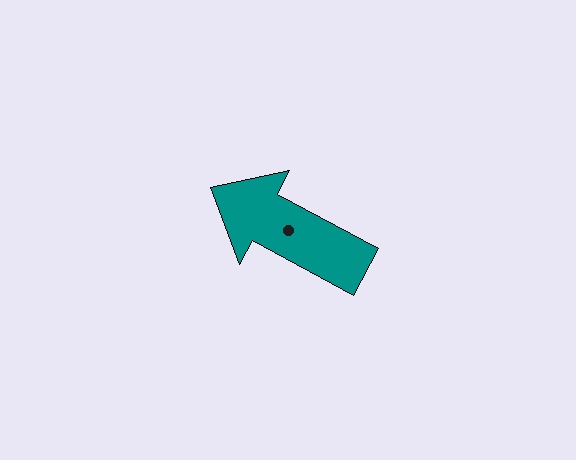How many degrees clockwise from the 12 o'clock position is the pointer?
Approximately 298 degrees.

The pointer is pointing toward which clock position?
Roughly 10 o'clock.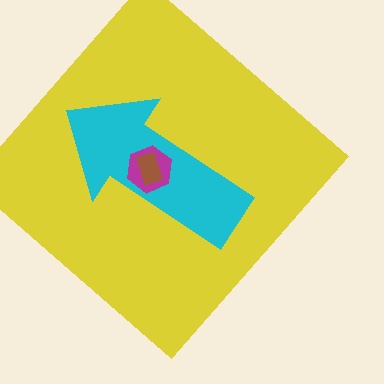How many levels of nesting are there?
4.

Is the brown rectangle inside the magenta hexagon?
Yes.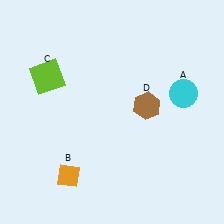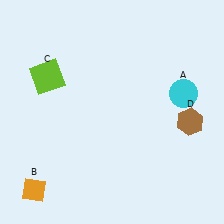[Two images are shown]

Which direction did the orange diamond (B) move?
The orange diamond (B) moved left.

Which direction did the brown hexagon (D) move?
The brown hexagon (D) moved right.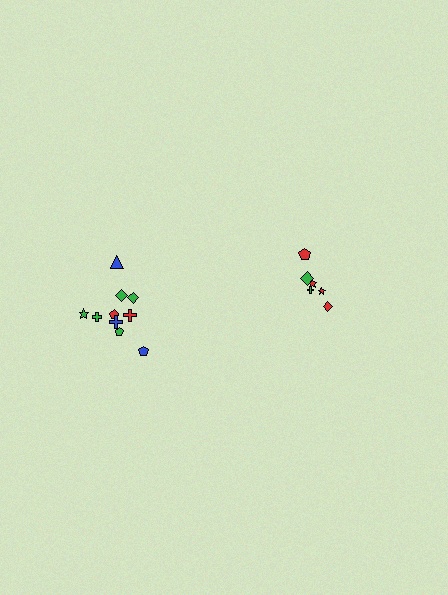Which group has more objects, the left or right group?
The left group.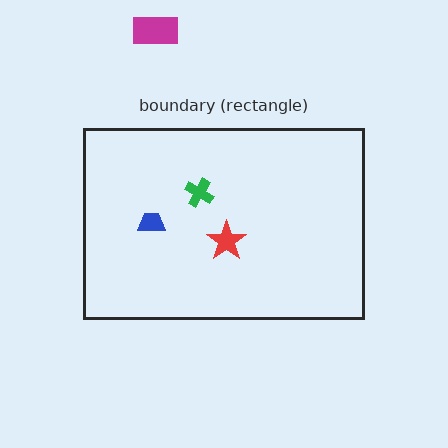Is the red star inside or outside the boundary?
Inside.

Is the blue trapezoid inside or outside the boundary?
Inside.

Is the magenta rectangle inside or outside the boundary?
Outside.